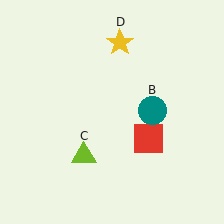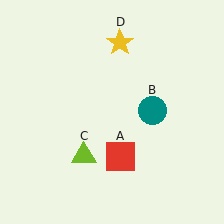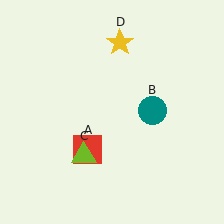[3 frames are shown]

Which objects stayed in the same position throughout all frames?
Teal circle (object B) and lime triangle (object C) and yellow star (object D) remained stationary.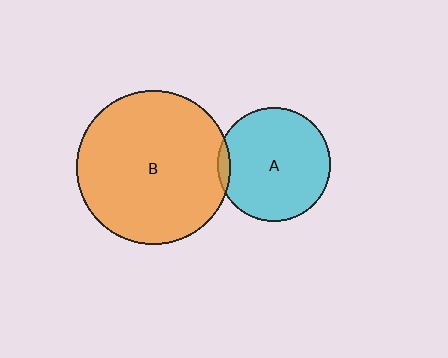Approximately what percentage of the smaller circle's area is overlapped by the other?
Approximately 5%.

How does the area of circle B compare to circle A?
Approximately 1.9 times.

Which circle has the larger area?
Circle B (orange).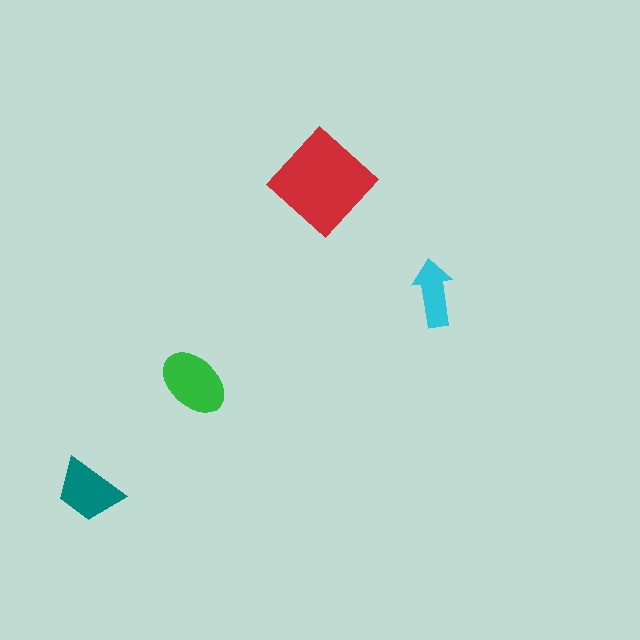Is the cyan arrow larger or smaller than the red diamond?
Smaller.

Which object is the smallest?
The cyan arrow.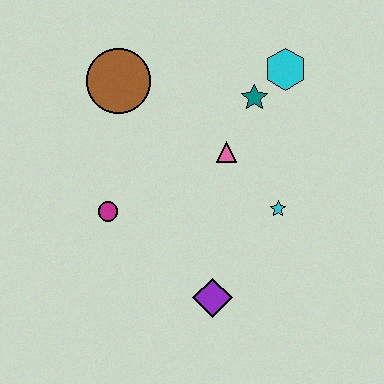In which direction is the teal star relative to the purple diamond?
The teal star is above the purple diamond.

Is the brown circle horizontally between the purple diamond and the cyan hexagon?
No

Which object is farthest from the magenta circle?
The cyan hexagon is farthest from the magenta circle.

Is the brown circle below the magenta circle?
No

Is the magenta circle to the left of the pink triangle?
Yes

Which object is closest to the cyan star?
The pink triangle is closest to the cyan star.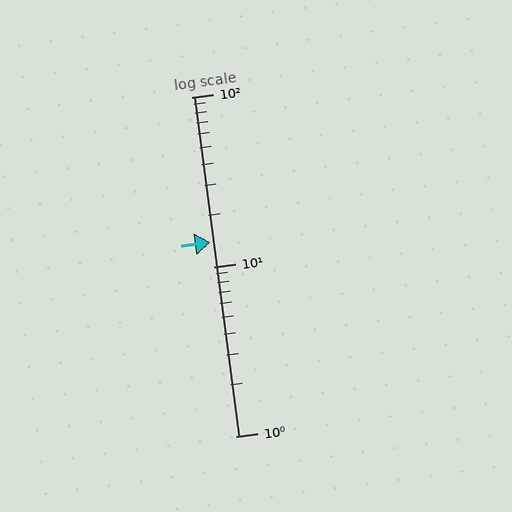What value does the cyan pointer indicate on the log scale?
The pointer indicates approximately 14.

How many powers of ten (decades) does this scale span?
The scale spans 2 decades, from 1 to 100.